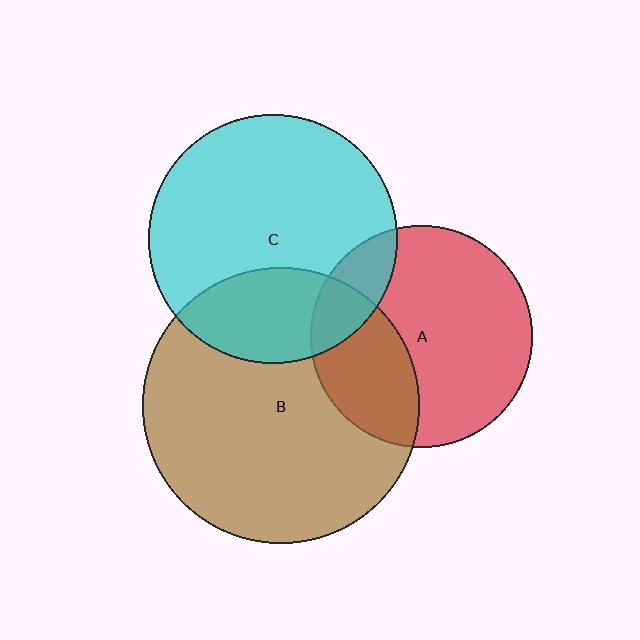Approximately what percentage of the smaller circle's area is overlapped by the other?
Approximately 15%.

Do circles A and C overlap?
Yes.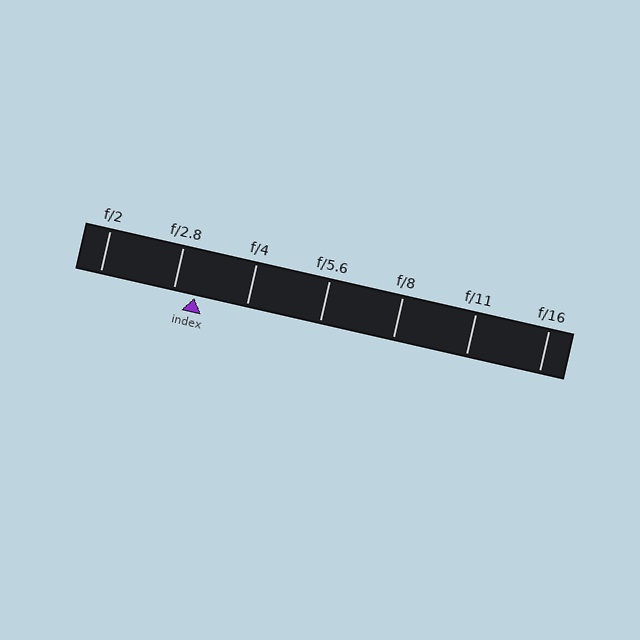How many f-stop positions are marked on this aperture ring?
There are 7 f-stop positions marked.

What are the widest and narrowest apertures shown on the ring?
The widest aperture shown is f/2 and the narrowest is f/16.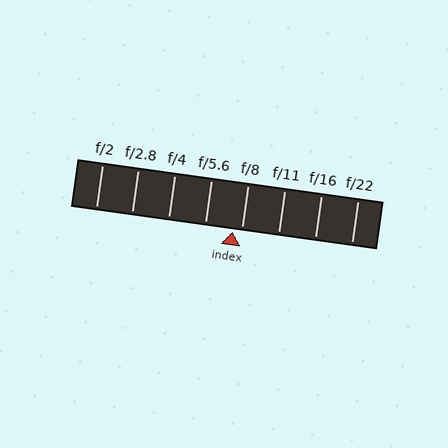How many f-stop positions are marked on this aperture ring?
There are 8 f-stop positions marked.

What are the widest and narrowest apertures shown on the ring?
The widest aperture shown is f/2 and the narrowest is f/22.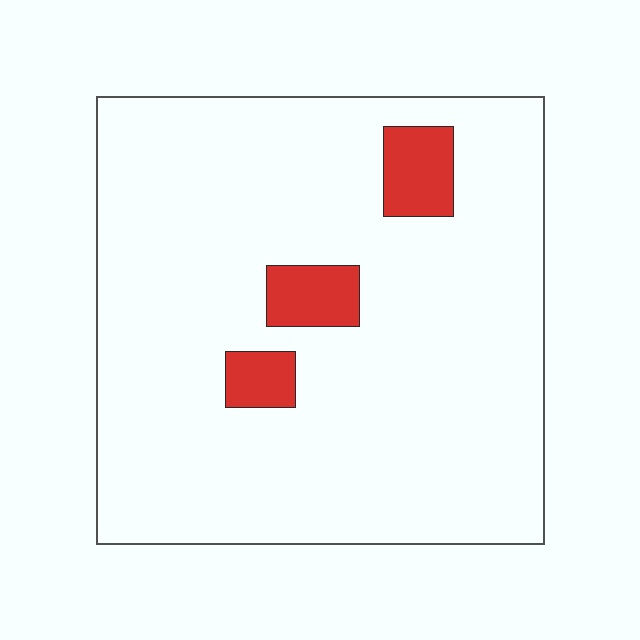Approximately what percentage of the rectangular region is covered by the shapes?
Approximately 10%.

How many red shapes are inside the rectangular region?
3.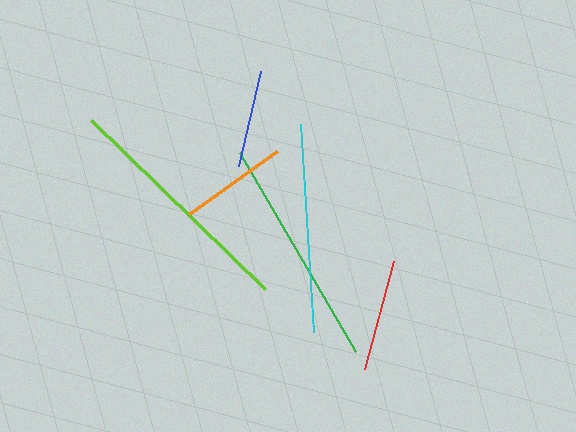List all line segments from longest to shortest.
From longest to shortest: lime, green, cyan, red, orange, blue.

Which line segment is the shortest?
The blue line is the shortest at approximately 98 pixels.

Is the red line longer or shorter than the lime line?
The lime line is longer than the red line.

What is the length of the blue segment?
The blue segment is approximately 98 pixels long.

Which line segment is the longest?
The lime line is the longest at approximately 243 pixels.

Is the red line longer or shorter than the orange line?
The red line is longer than the orange line.